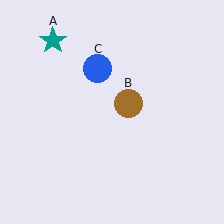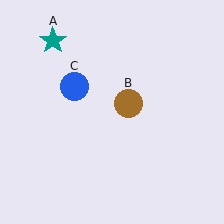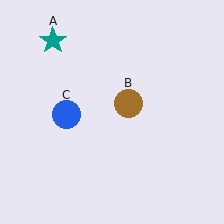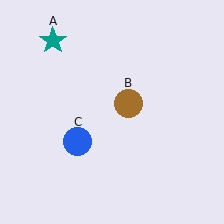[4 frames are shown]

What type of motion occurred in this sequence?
The blue circle (object C) rotated counterclockwise around the center of the scene.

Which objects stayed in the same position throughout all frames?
Teal star (object A) and brown circle (object B) remained stationary.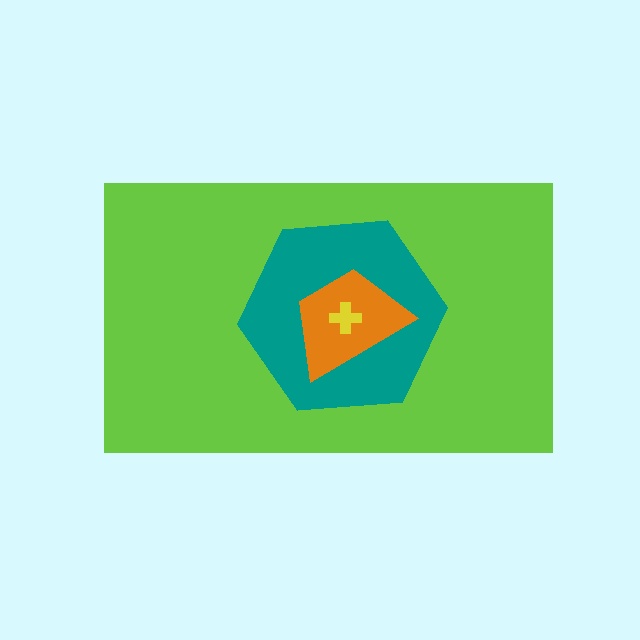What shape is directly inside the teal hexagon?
The orange trapezoid.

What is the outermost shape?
The lime rectangle.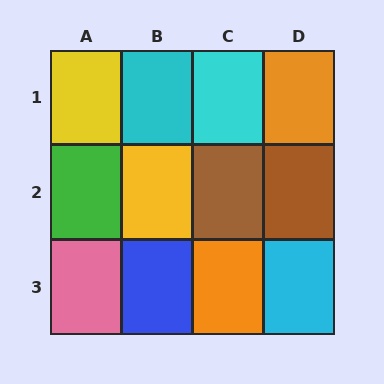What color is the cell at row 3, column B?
Blue.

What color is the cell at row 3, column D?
Cyan.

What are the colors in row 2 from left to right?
Green, yellow, brown, brown.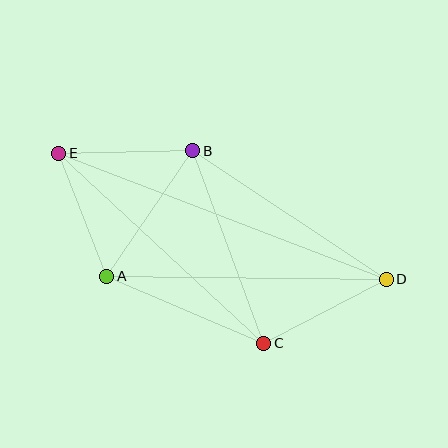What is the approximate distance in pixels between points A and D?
The distance between A and D is approximately 280 pixels.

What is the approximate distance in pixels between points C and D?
The distance between C and D is approximately 139 pixels.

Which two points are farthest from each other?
Points D and E are farthest from each other.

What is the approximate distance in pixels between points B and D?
The distance between B and D is approximately 233 pixels.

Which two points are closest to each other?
Points A and E are closest to each other.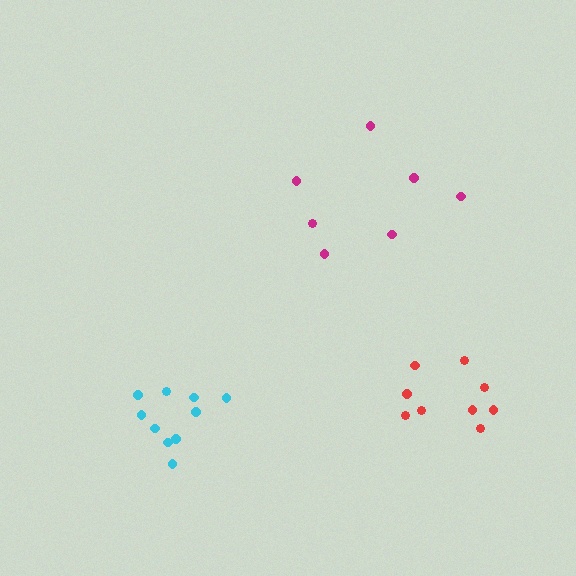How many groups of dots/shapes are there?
There are 3 groups.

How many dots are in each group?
Group 1: 9 dots, Group 2: 10 dots, Group 3: 7 dots (26 total).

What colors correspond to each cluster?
The clusters are colored: red, cyan, magenta.